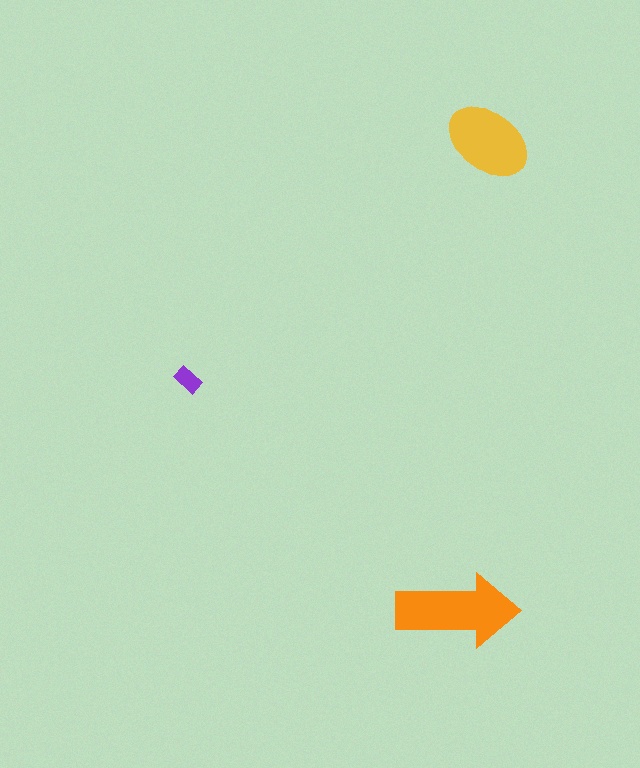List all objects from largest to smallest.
The orange arrow, the yellow ellipse, the purple rectangle.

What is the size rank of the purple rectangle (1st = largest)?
3rd.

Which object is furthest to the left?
The purple rectangle is leftmost.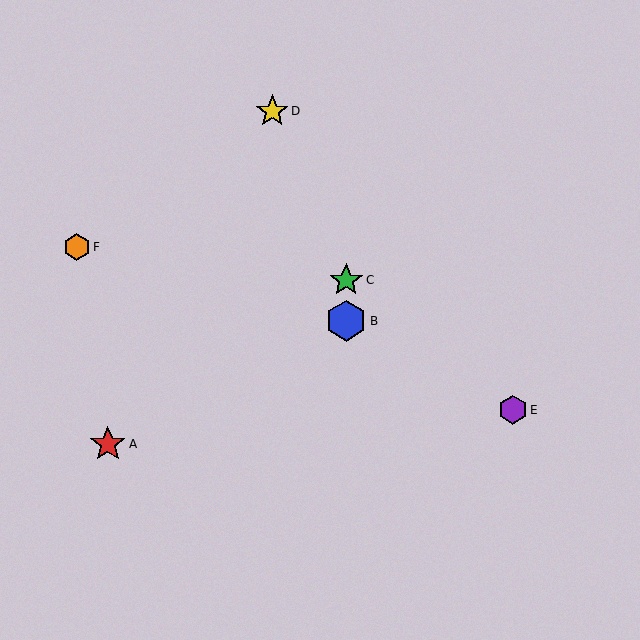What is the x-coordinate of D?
Object D is at x≈272.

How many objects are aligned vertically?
2 objects (B, C) are aligned vertically.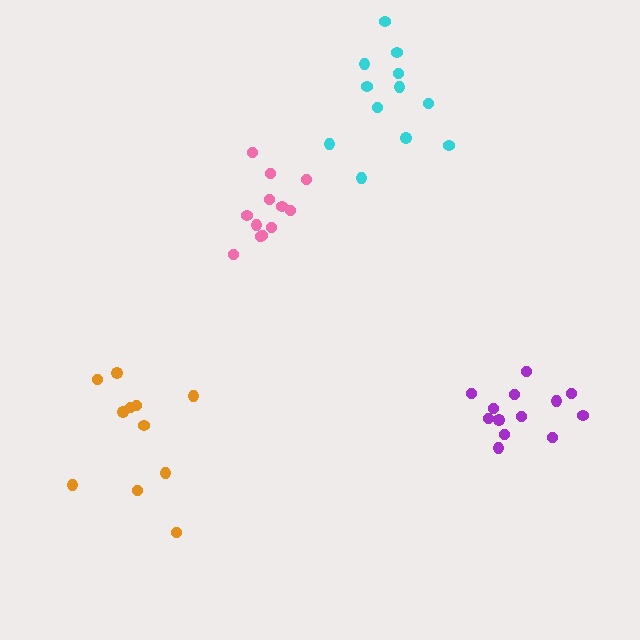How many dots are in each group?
Group 1: 12 dots, Group 2: 13 dots, Group 3: 11 dots, Group 4: 12 dots (48 total).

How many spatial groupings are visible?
There are 4 spatial groupings.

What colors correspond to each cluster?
The clusters are colored: pink, purple, orange, cyan.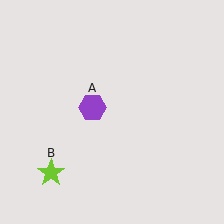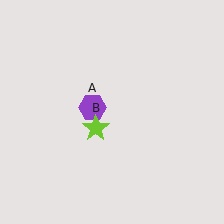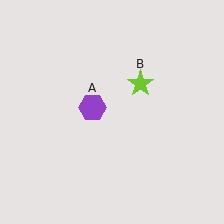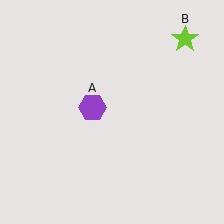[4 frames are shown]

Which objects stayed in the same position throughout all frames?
Purple hexagon (object A) remained stationary.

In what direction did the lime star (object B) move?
The lime star (object B) moved up and to the right.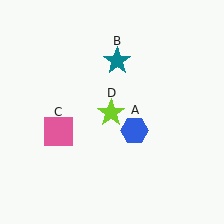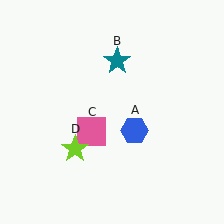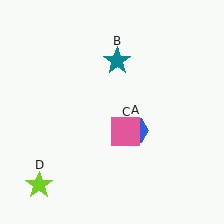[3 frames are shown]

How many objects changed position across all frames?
2 objects changed position: pink square (object C), lime star (object D).